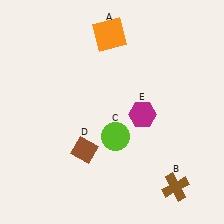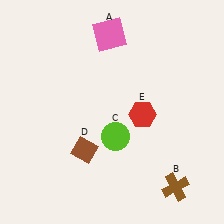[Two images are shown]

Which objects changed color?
A changed from orange to pink. E changed from magenta to red.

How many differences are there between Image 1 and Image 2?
There are 2 differences between the two images.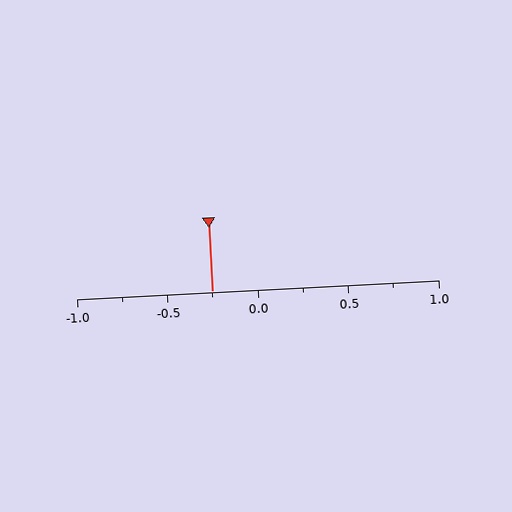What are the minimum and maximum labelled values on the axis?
The axis runs from -1.0 to 1.0.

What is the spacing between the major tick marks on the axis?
The major ticks are spaced 0.5 apart.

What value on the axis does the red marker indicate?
The marker indicates approximately -0.25.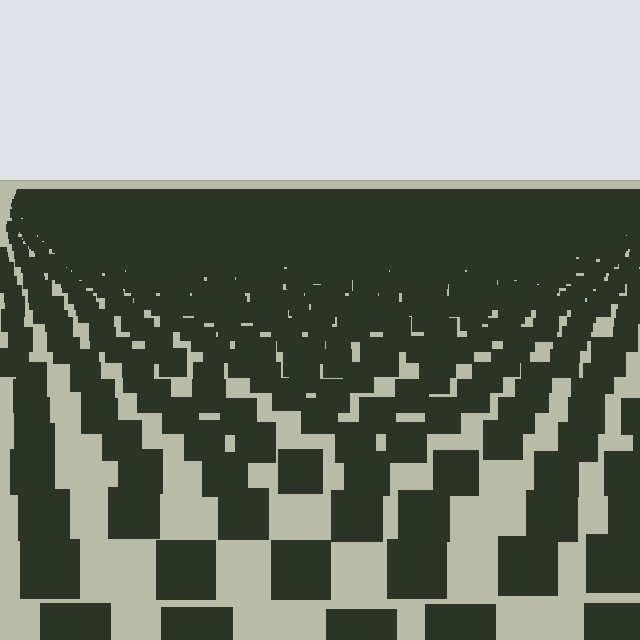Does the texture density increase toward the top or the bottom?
Density increases toward the top.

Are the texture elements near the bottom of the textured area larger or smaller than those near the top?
Larger. Near the bottom, elements are closer to the viewer and appear at a bigger on-screen size.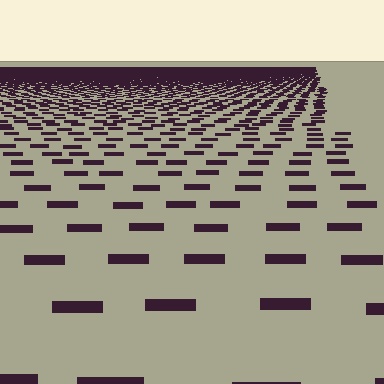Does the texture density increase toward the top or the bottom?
Density increases toward the top.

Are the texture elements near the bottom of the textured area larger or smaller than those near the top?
Larger. Near the bottom, elements are closer to the viewer and appear at a bigger on-screen size.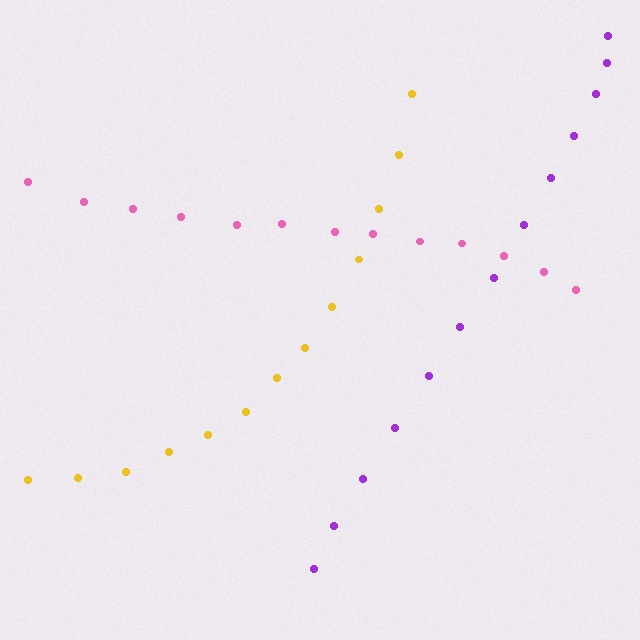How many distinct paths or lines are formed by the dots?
There are 3 distinct paths.